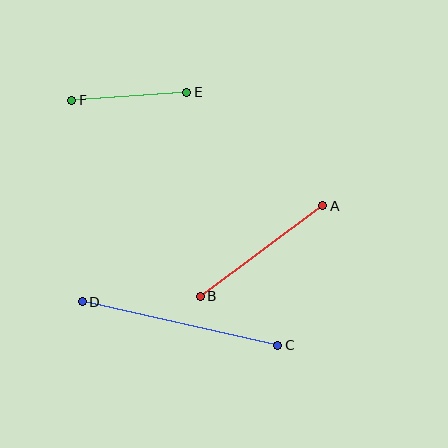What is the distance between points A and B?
The distance is approximately 153 pixels.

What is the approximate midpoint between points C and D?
The midpoint is at approximately (180, 323) pixels.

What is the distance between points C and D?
The distance is approximately 200 pixels.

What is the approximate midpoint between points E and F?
The midpoint is at approximately (129, 96) pixels.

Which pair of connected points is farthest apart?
Points C and D are farthest apart.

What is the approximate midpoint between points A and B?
The midpoint is at approximately (261, 251) pixels.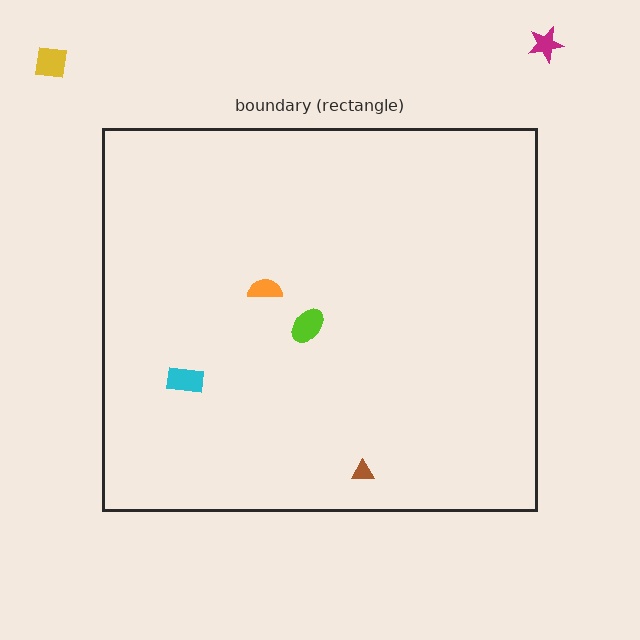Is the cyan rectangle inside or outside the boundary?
Inside.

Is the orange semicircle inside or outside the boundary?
Inside.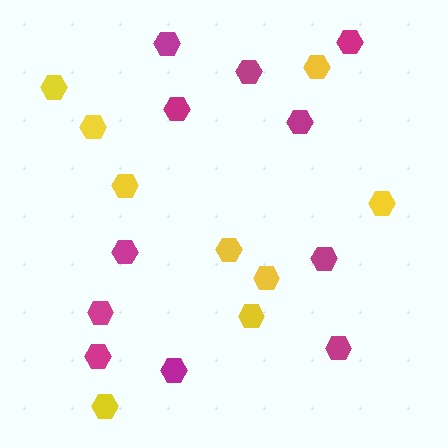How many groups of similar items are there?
There are 2 groups: one group of magenta hexagons (11) and one group of yellow hexagons (9).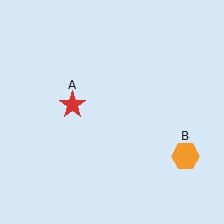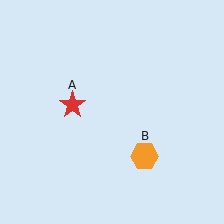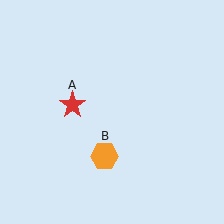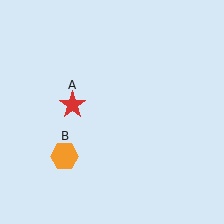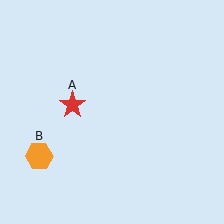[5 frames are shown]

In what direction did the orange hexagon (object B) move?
The orange hexagon (object B) moved left.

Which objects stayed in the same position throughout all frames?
Red star (object A) remained stationary.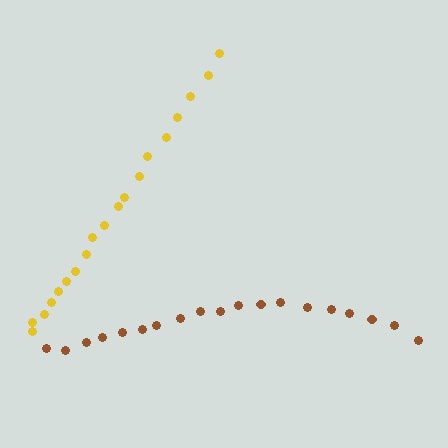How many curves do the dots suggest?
There are 2 distinct paths.